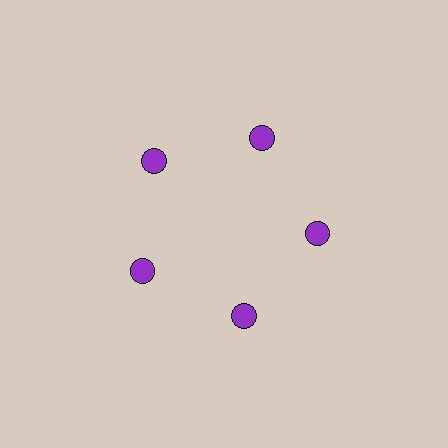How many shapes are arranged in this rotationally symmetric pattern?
There are 5 shapes, arranged in 5 groups of 1.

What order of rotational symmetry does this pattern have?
This pattern has 5-fold rotational symmetry.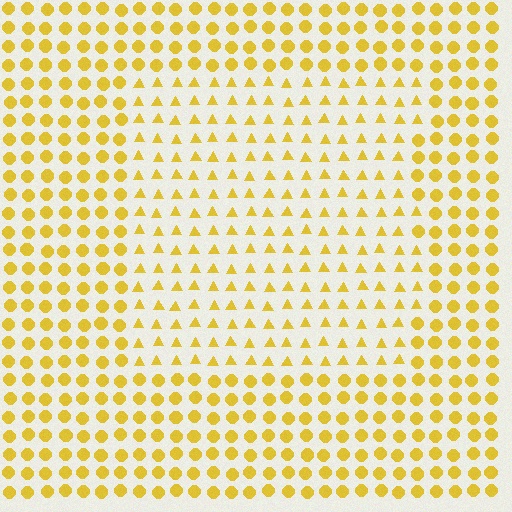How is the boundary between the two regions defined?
The boundary is defined by a change in element shape: triangles inside vs. circles outside. All elements share the same color and spacing.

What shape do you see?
I see a rectangle.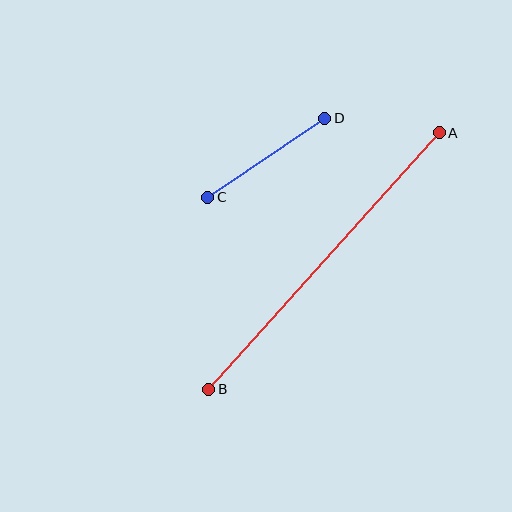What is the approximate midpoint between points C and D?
The midpoint is at approximately (266, 158) pixels.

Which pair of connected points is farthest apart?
Points A and B are farthest apart.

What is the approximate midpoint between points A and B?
The midpoint is at approximately (324, 261) pixels.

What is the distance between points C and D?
The distance is approximately 141 pixels.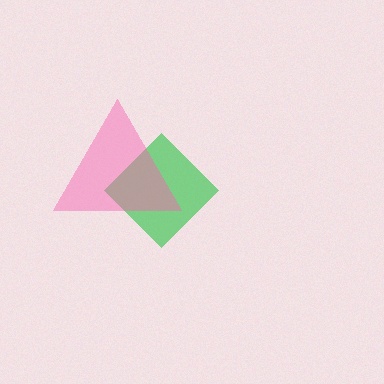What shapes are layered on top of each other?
The layered shapes are: a green diamond, a pink triangle.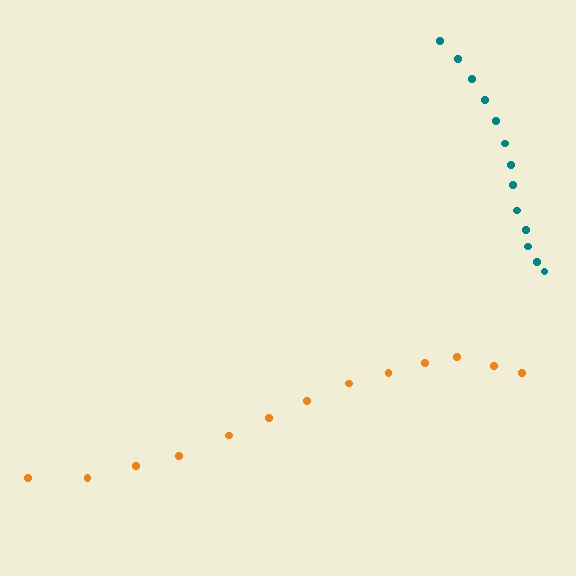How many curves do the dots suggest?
There are 2 distinct paths.